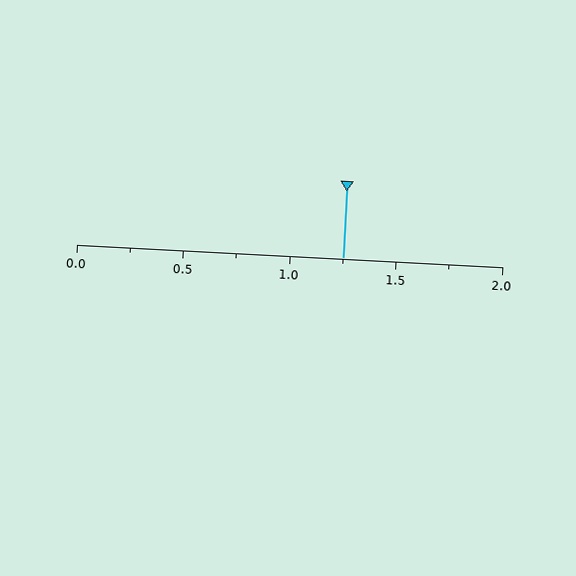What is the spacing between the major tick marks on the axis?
The major ticks are spaced 0.5 apart.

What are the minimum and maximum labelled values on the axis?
The axis runs from 0.0 to 2.0.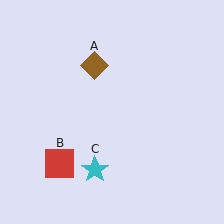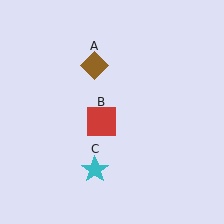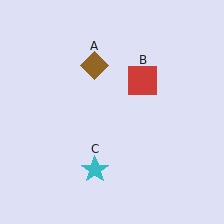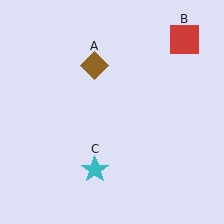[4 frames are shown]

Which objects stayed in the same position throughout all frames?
Brown diamond (object A) and cyan star (object C) remained stationary.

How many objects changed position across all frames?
1 object changed position: red square (object B).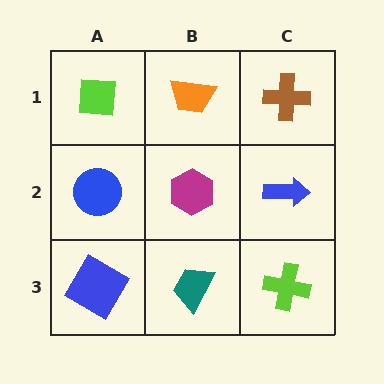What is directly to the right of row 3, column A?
A teal trapezoid.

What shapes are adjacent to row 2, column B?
An orange trapezoid (row 1, column B), a teal trapezoid (row 3, column B), a blue circle (row 2, column A), a blue arrow (row 2, column C).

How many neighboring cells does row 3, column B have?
3.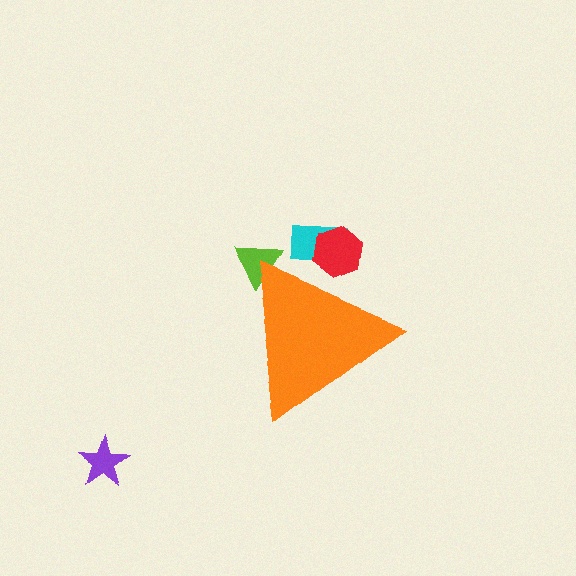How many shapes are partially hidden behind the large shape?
3 shapes are partially hidden.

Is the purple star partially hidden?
No, the purple star is fully visible.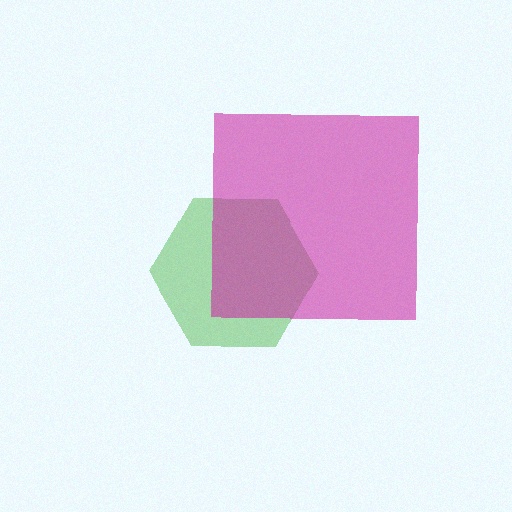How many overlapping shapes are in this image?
There are 2 overlapping shapes in the image.